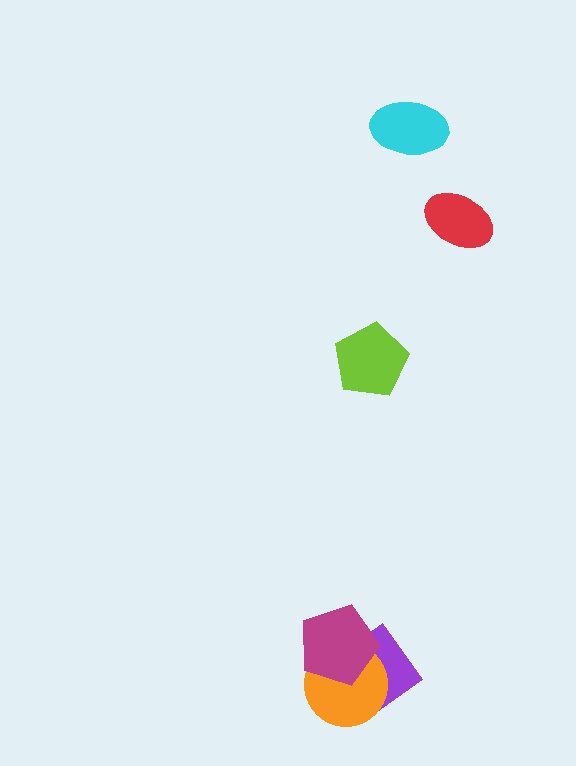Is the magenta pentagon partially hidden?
No, no other shape covers it.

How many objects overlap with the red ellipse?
0 objects overlap with the red ellipse.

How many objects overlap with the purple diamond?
2 objects overlap with the purple diamond.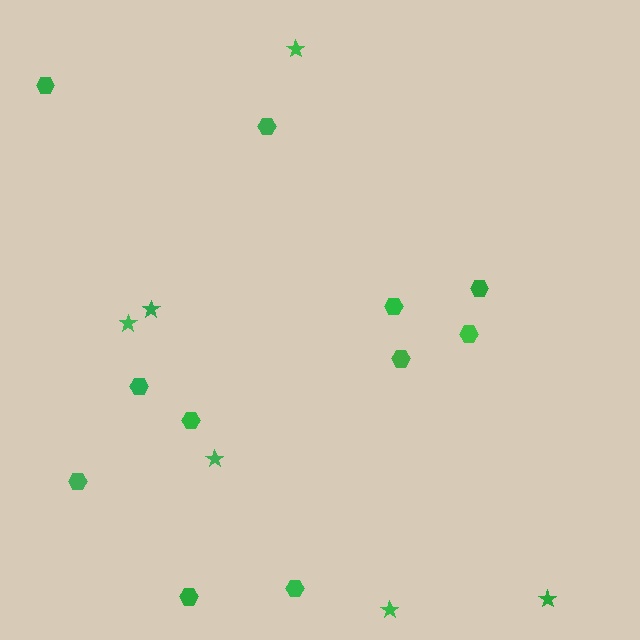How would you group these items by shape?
There are 2 groups: one group of stars (6) and one group of hexagons (11).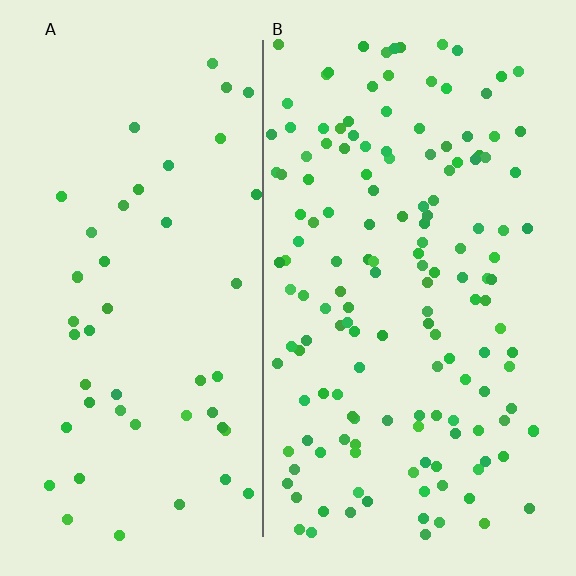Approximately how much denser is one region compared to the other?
Approximately 3.1× — region B over region A.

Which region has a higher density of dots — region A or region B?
B (the right).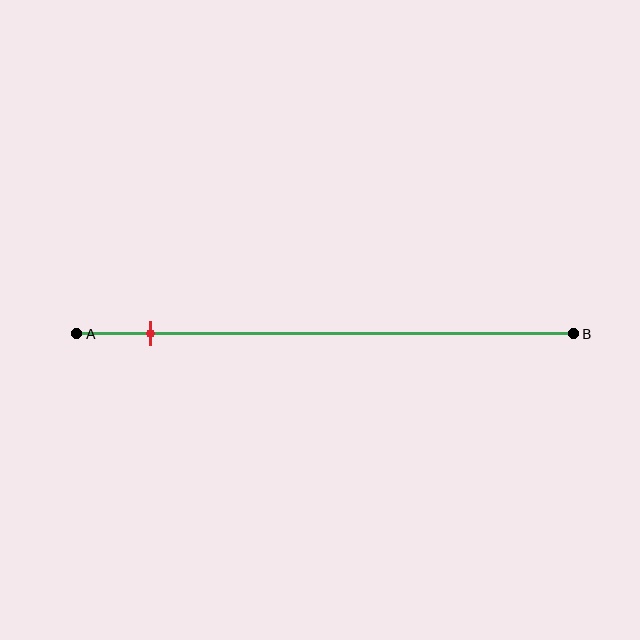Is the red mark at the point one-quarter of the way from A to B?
No, the mark is at about 15% from A, not at the 25% one-quarter point.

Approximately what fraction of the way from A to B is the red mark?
The red mark is approximately 15% of the way from A to B.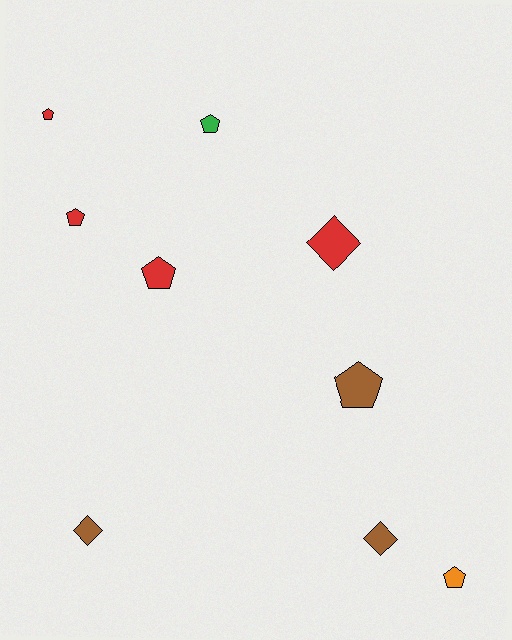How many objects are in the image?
There are 9 objects.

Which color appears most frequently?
Red, with 4 objects.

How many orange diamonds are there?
There are no orange diamonds.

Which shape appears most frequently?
Pentagon, with 6 objects.